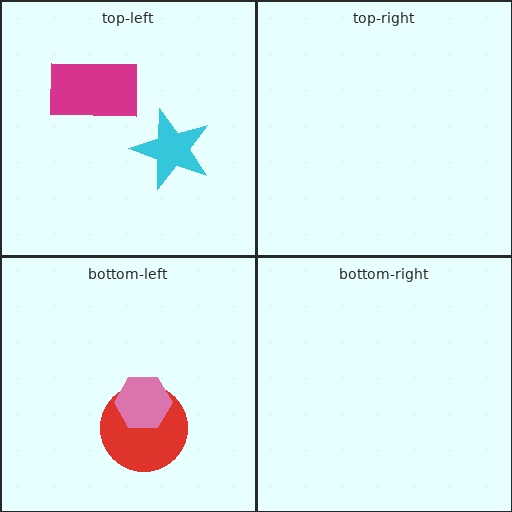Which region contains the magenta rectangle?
The top-left region.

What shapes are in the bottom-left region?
The red circle, the pink hexagon.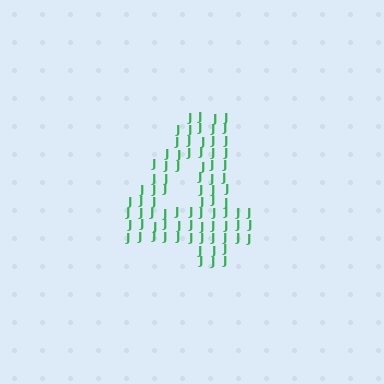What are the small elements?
The small elements are letter J's.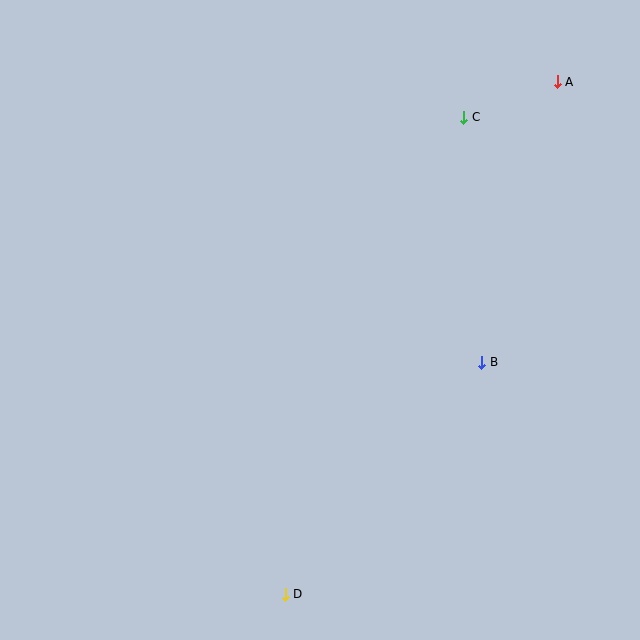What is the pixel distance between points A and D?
The distance between A and D is 580 pixels.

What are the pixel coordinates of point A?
Point A is at (557, 82).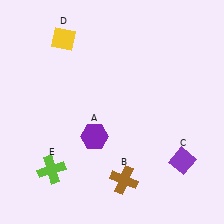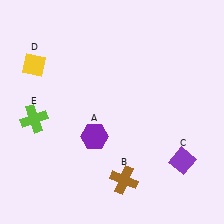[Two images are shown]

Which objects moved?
The objects that moved are: the yellow diamond (D), the lime cross (E).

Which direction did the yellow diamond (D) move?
The yellow diamond (D) moved left.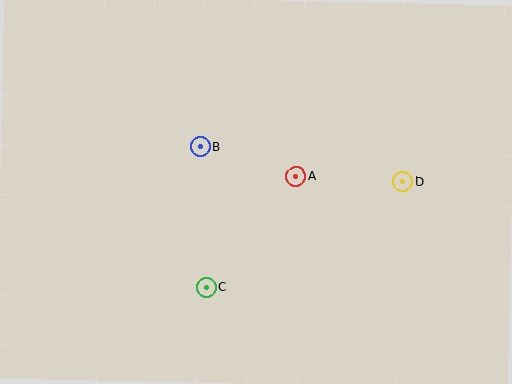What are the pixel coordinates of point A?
Point A is at (296, 176).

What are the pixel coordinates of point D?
Point D is at (403, 181).